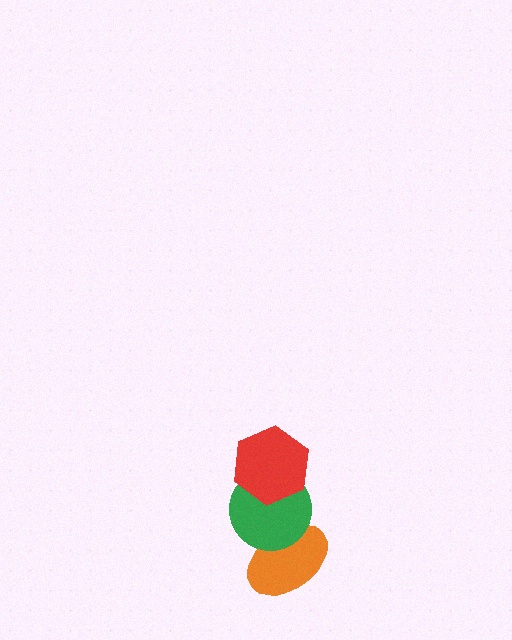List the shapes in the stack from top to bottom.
From top to bottom: the red hexagon, the green circle, the orange ellipse.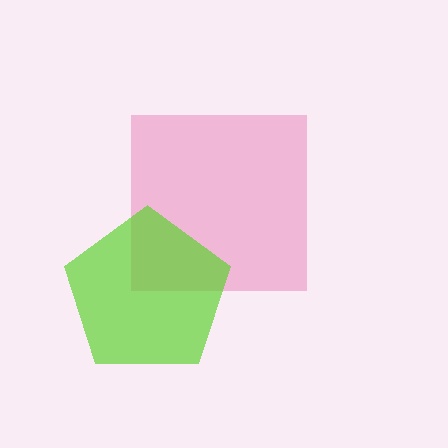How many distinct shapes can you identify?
There are 2 distinct shapes: a pink square, a lime pentagon.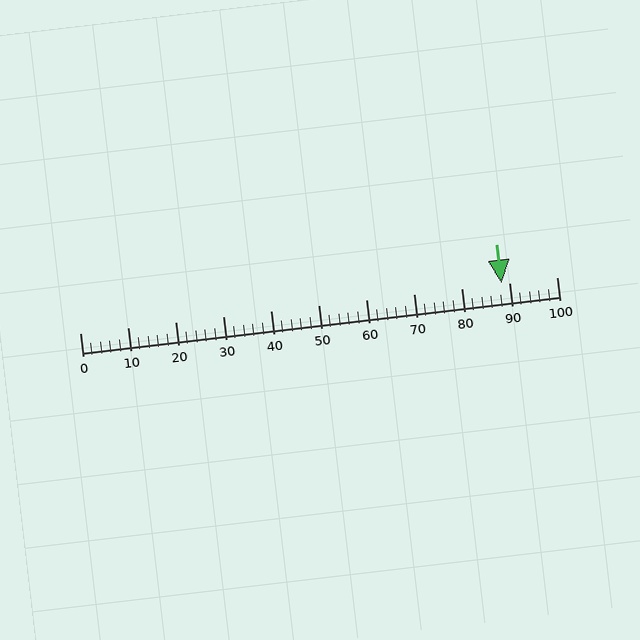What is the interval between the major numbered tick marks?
The major tick marks are spaced 10 units apart.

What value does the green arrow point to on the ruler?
The green arrow points to approximately 88.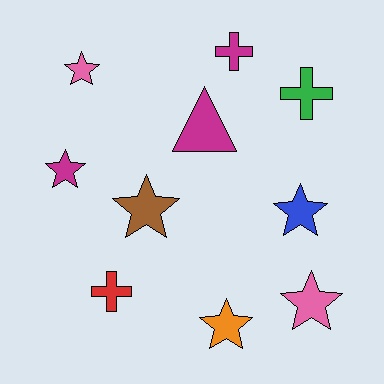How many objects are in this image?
There are 10 objects.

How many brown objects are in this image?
There is 1 brown object.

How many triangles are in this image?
There is 1 triangle.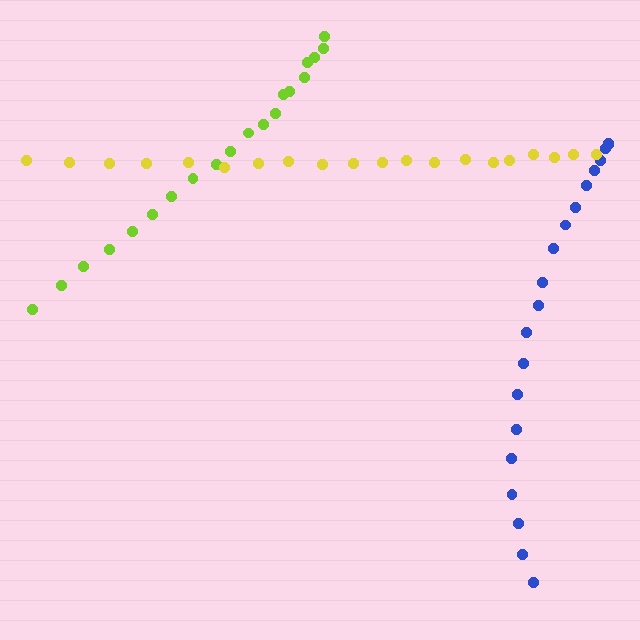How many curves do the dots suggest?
There are 3 distinct paths.